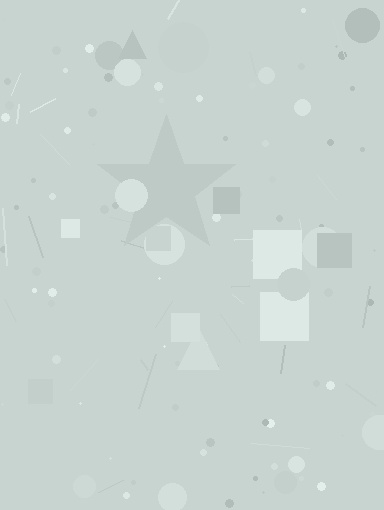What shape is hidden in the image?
A star is hidden in the image.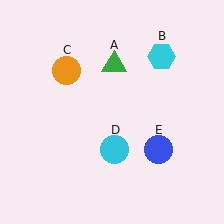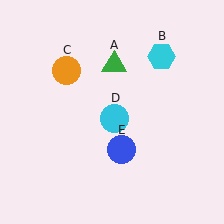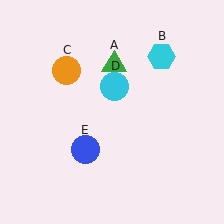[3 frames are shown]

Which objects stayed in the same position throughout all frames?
Green triangle (object A) and cyan hexagon (object B) and orange circle (object C) remained stationary.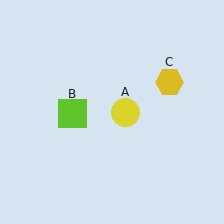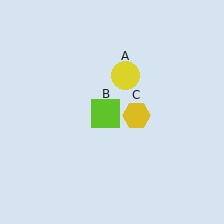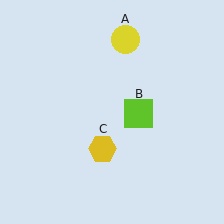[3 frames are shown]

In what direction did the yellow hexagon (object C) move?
The yellow hexagon (object C) moved down and to the left.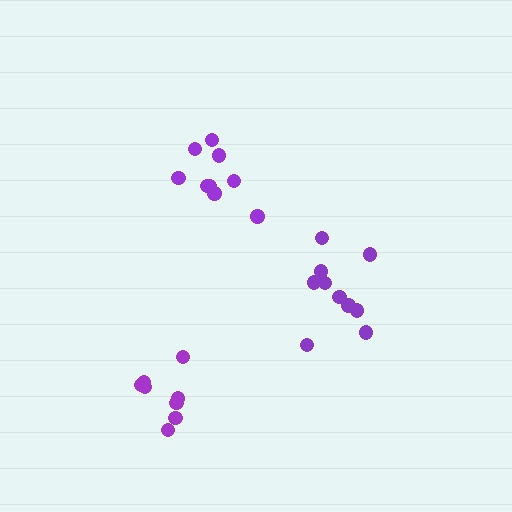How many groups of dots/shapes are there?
There are 3 groups.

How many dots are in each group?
Group 1: 10 dots, Group 2: 9 dots, Group 3: 8 dots (27 total).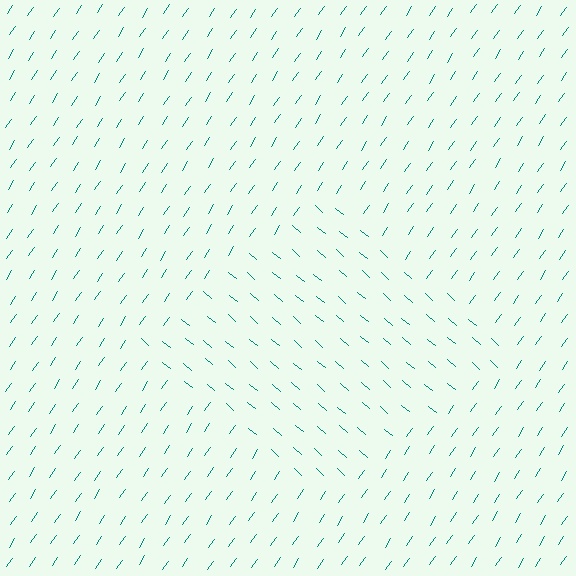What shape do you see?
I see a diamond.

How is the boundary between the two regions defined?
The boundary is defined purely by a change in line orientation (approximately 83 degrees difference). All lines are the same color and thickness.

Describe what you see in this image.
The image is filled with small teal line segments. A diamond region in the image has lines oriented differently from the surrounding lines, creating a visible texture boundary.